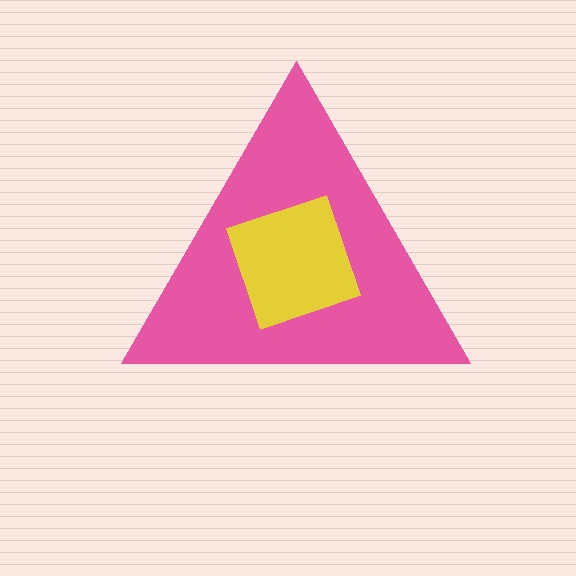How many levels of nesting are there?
2.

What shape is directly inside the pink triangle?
The yellow diamond.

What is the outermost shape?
The pink triangle.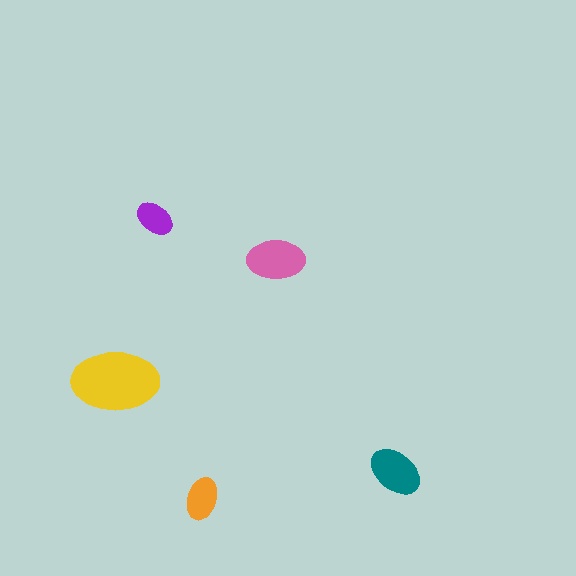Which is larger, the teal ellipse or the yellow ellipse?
The yellow one.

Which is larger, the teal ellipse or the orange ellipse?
The teal one.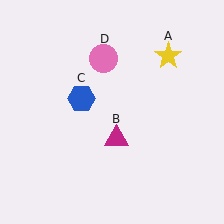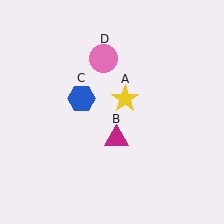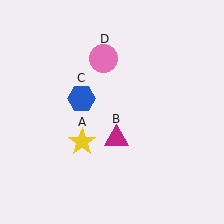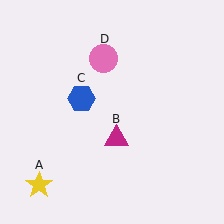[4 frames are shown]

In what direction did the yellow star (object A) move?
The yellow star (object A) moved down and to the left.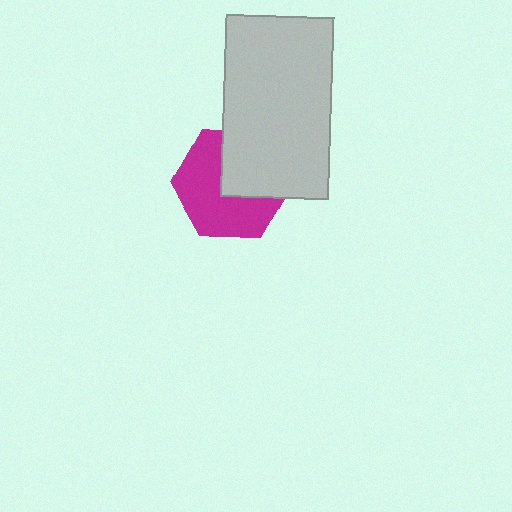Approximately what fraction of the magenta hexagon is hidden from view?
Roughly 41% of the magenta hexagon is hidden behind the light gray rectangle.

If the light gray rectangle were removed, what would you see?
You would see the complete magenta hexagon.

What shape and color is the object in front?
The object in front is a light gray rectangle.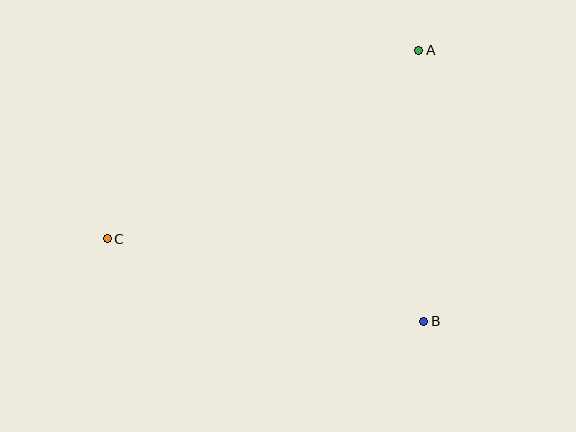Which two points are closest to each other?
Points A and B are closest to each other.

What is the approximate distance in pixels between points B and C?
The distance between B and C is approximately 327 pixels.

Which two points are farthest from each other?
Points A and C are farthest from each other.